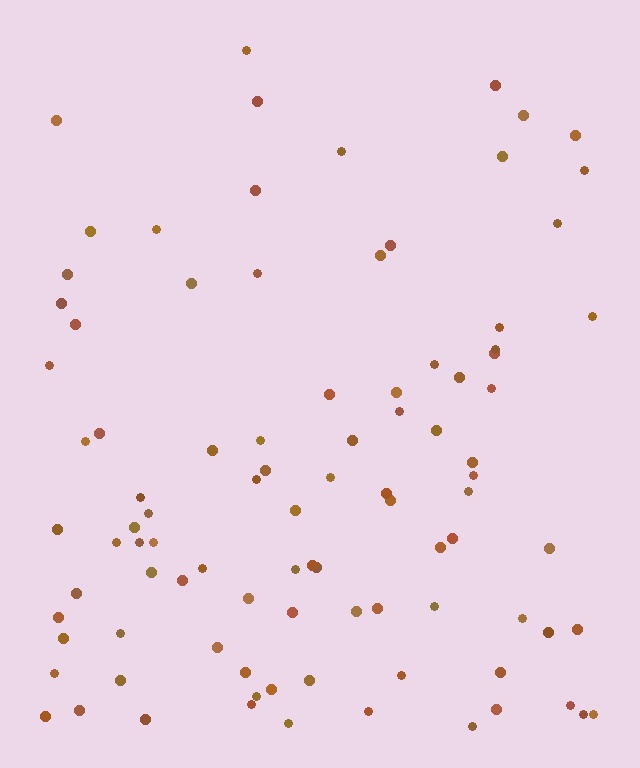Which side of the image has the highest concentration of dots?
The bottom.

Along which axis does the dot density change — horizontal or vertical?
Vertical.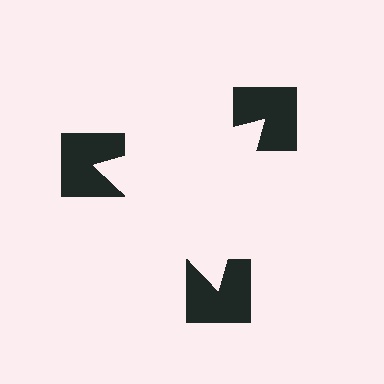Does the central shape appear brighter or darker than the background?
It typically appears slightly brighter than the background, even though no actual brightness change is drawn.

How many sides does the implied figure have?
3 sides.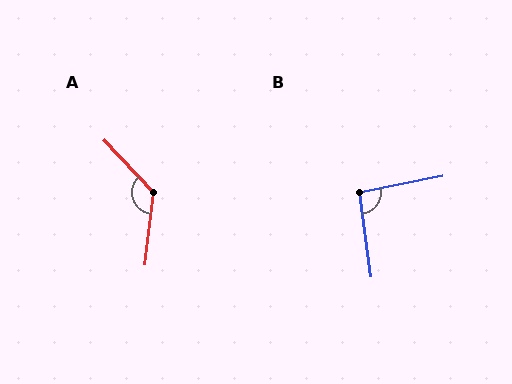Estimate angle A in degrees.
Approximately 130 degrees.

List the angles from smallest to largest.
B (94°), A (130°).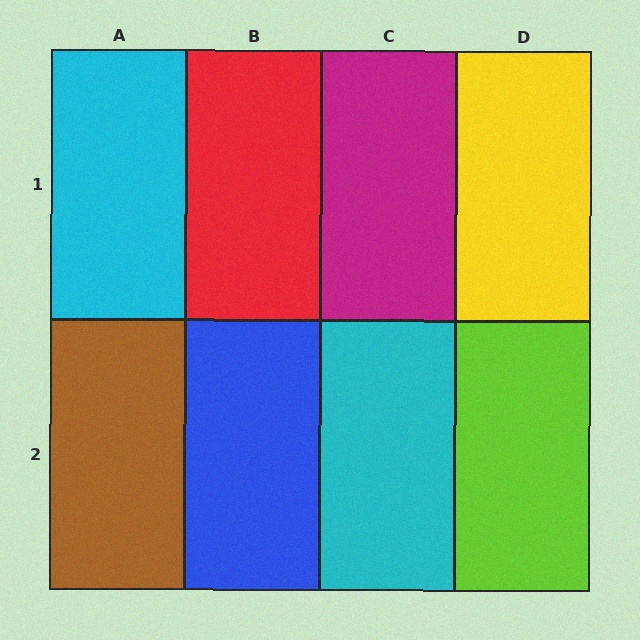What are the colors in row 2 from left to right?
Brown, blue, cyan, lime.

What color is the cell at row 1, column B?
Red.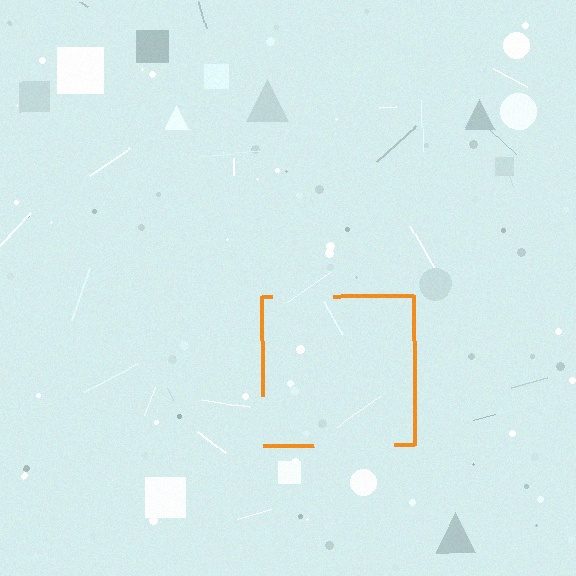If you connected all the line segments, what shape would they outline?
They would outline a square.